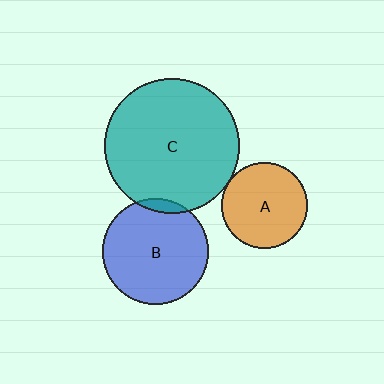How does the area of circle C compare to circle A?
Approximately 2.5 times.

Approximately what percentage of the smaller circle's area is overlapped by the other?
Approximately 5%.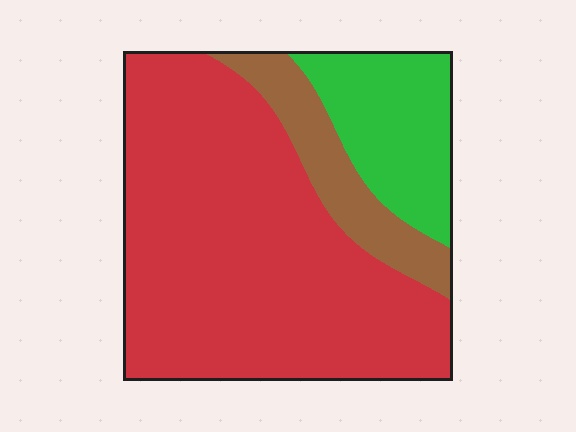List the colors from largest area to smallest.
From largest to smallest: red, green, brown.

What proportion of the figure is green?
Green takes up less than a quarter of the figure.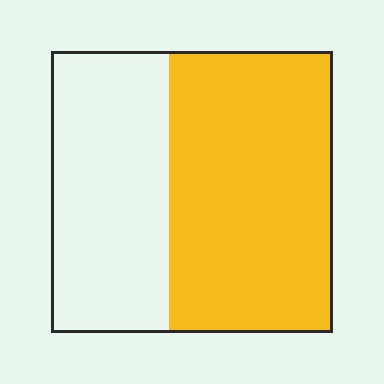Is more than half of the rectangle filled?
Yes.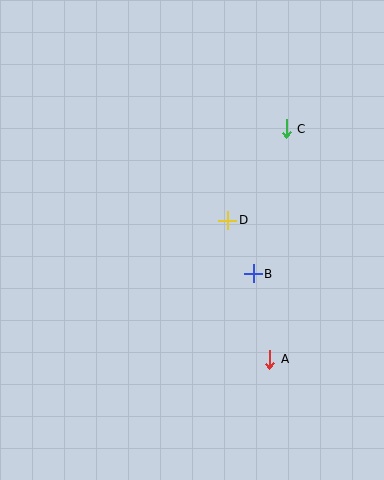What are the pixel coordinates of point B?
Point B is at (253, 274).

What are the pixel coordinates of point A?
Point A is at (270, 359).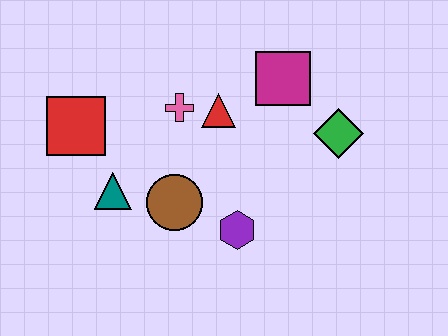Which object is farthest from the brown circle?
The green diamond is farthest from the brown circle.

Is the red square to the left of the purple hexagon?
Yes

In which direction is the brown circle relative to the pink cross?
The brown circle is below the pink cross.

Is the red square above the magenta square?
No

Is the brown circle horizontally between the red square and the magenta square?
Yes